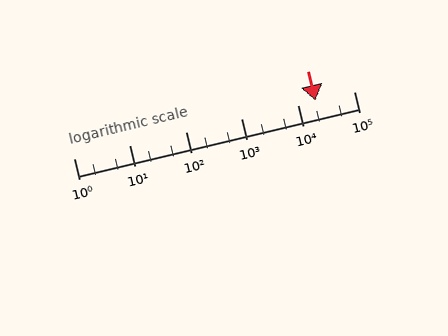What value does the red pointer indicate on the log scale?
The pointer indicates approximately 21000.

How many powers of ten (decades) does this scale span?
The scale spans 5 decades, from 1 to 100000.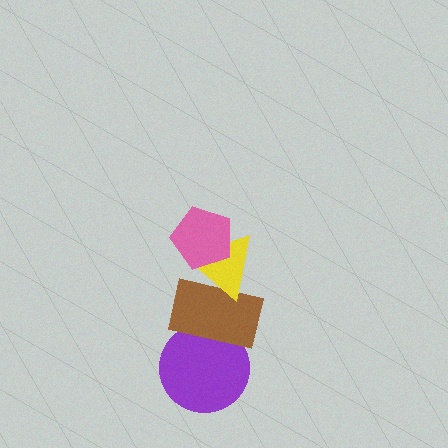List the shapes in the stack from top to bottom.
From top to bottom: the pink pentagon, the yellow triangle, the brown rectangle, the purple circle.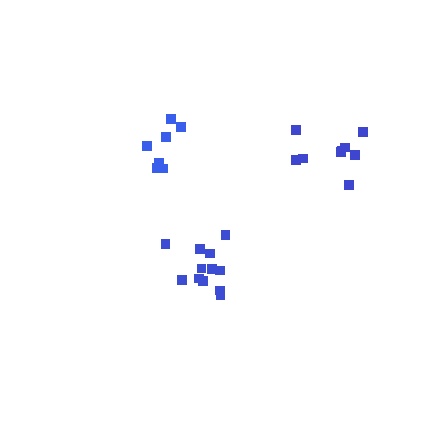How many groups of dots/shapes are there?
There are 3 groups.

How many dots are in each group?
Group 1: 12 dots, Group 2: 9 dots, Group 3: 7 dots (28 total).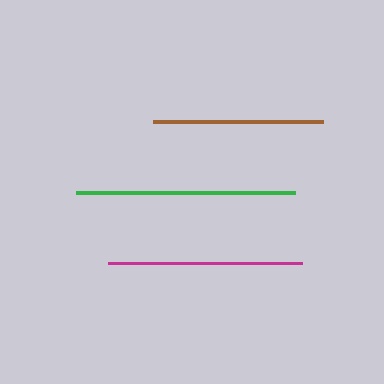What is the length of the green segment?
The green segment is approximately 219 pixels long.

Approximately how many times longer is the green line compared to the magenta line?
The green line is approximately 1.1 times the length of the magenta line.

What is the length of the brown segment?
The brown segment is approximately 169 pixels long.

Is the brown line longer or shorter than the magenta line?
The magenta line is longer than the brown line.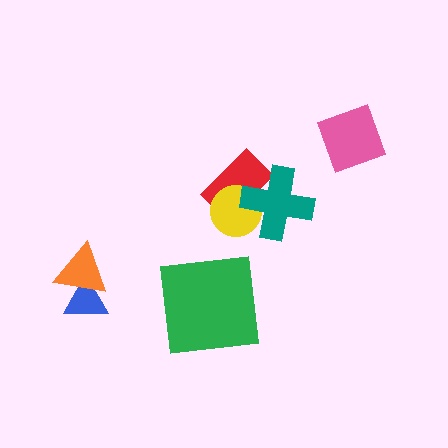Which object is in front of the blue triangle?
The orange triangle is in front of the blue triangle.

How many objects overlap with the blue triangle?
1 object overlaps with the blue triangle.